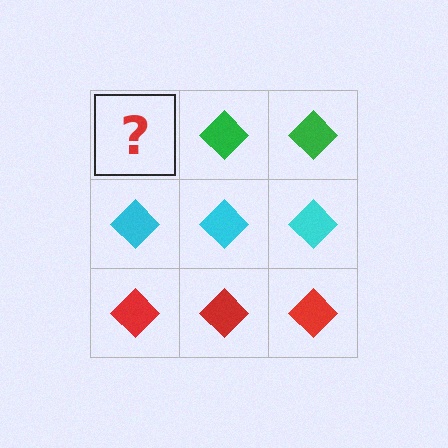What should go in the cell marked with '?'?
The missing cell should contain a green diamond.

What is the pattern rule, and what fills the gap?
The rule is that each row has a consistent color. The gap should be filled with a green diamond.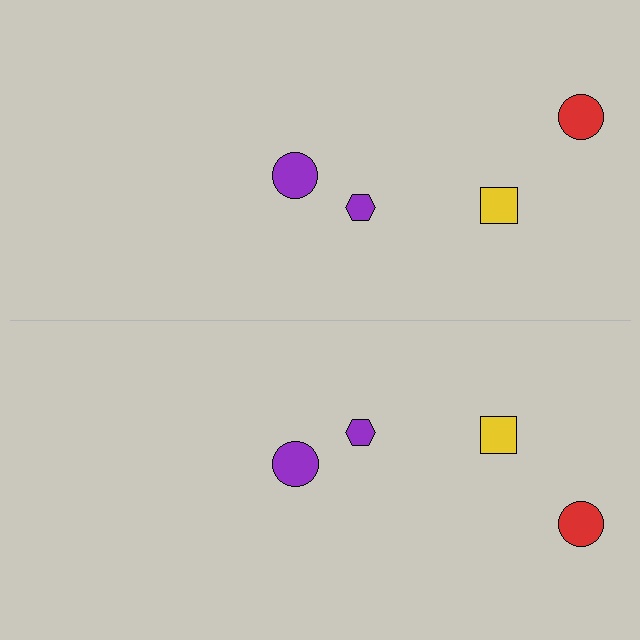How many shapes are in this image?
There are 8 shapes in this image.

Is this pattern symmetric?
Yes, this pattern has bilateral (reflection) symmetry.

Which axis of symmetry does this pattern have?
The pattern has a horizontal axis of symmetry running through the center of the image.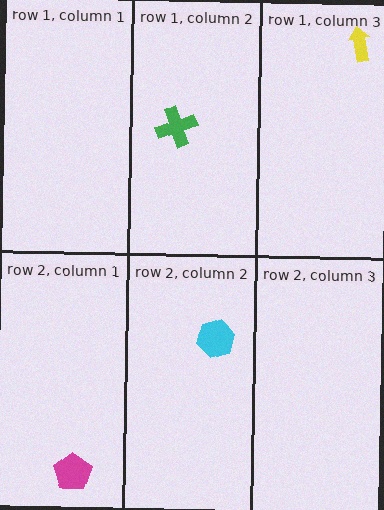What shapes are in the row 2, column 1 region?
The magenta pentagon.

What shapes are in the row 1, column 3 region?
The yellow arrow.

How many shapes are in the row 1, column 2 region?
1.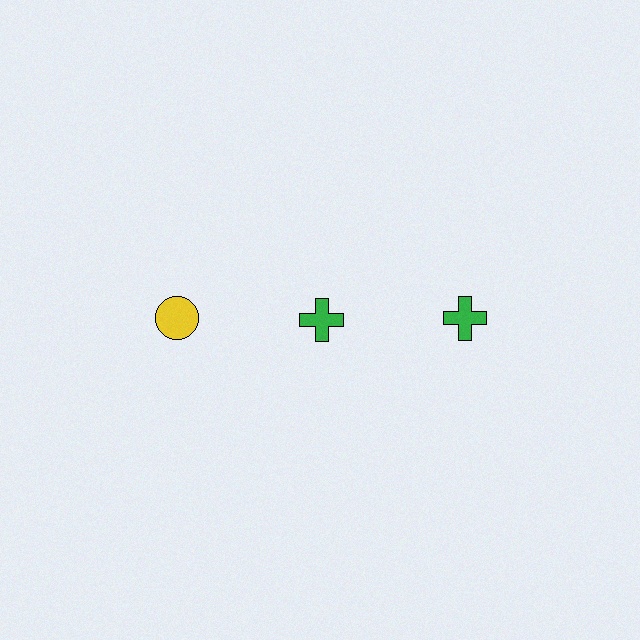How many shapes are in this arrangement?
There are 3 shapes arranged in a grid pattern.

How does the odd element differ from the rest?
It differs in both color (yellow instead of green) and shape (circle instead of cross).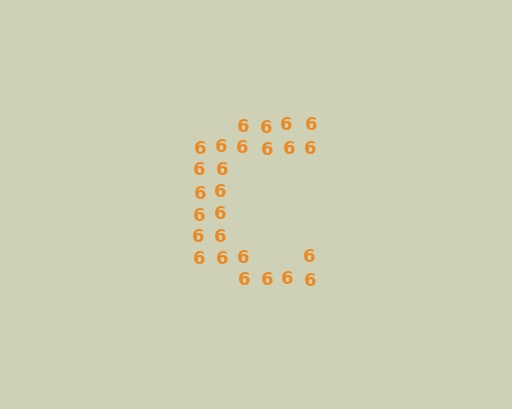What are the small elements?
The small elements are digit 6's.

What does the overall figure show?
The overall figure shows the letter C.